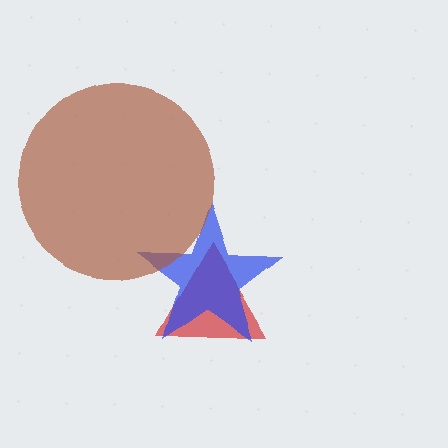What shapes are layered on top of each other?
The layered shapes are: a red triangle, a blue star, a brown circle.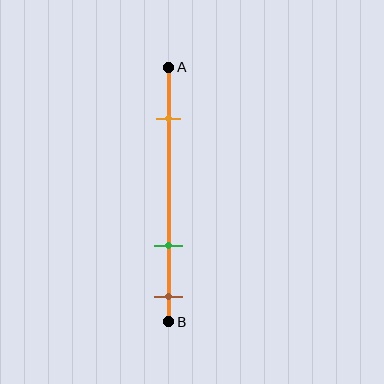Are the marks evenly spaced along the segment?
No, the marks are not evenly spaced.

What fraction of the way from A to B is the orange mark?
The orange mark is approximately 20% (0.2) of the way from A to B.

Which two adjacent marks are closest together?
The green and brown marks are the closest adjacent pair.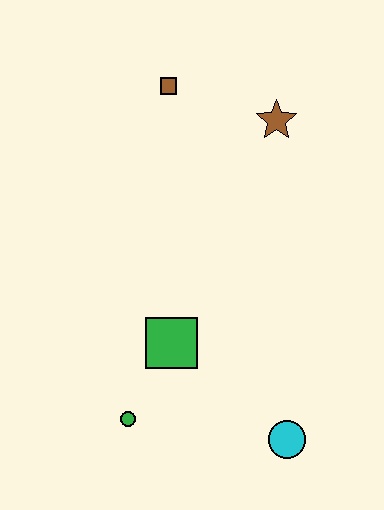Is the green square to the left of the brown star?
Yes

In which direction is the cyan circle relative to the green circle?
The cyan circle is to the right of the green circle.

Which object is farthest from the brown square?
The cyan circle is farthest from the brown square.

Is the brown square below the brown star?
No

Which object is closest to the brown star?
The brown square is closest to the brown star.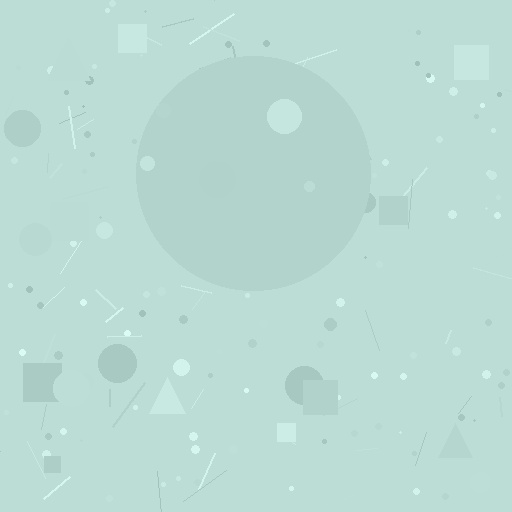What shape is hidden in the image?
A circle is hidden in the image.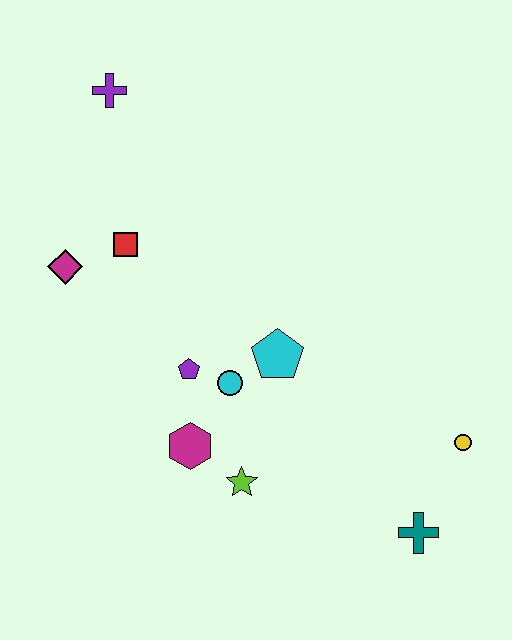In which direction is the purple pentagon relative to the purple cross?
The purple pentagon is below the purple cross.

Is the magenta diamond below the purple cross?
Yes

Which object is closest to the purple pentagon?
The cyan circle is closest to the purple pentagon.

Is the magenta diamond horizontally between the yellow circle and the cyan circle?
No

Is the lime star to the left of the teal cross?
Yes